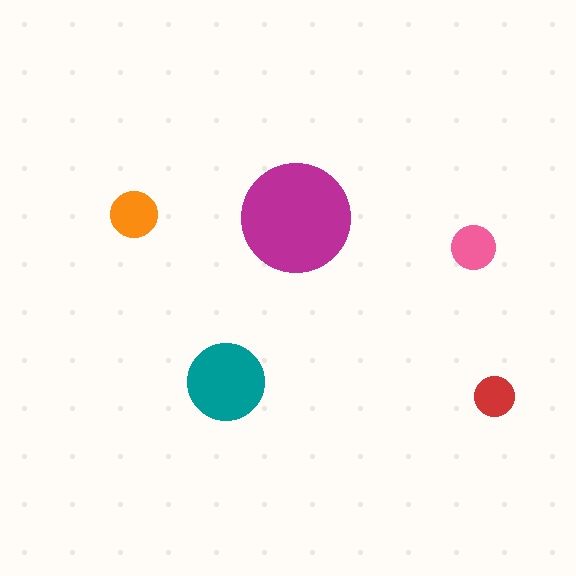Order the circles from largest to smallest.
the magenta one, the teal one, the orange one, the pink one, the red one.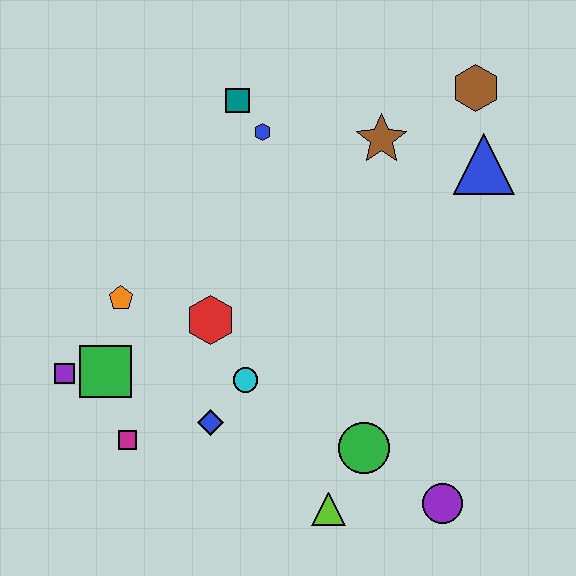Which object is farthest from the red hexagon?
The brown hexagon is farthest from the red hexagon.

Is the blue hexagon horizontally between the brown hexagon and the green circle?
No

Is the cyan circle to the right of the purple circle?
No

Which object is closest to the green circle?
The lime triangle is closest to the green circle.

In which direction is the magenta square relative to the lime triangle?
The magenta square is to the left of the lime triangle.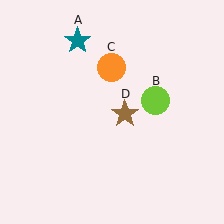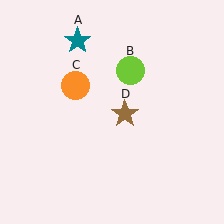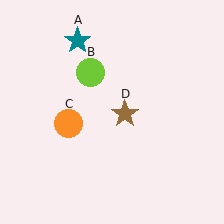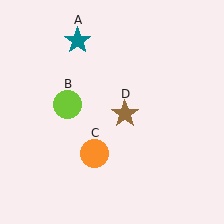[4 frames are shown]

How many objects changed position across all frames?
2 objects changed position: lime circle (object B), orange circle (object C).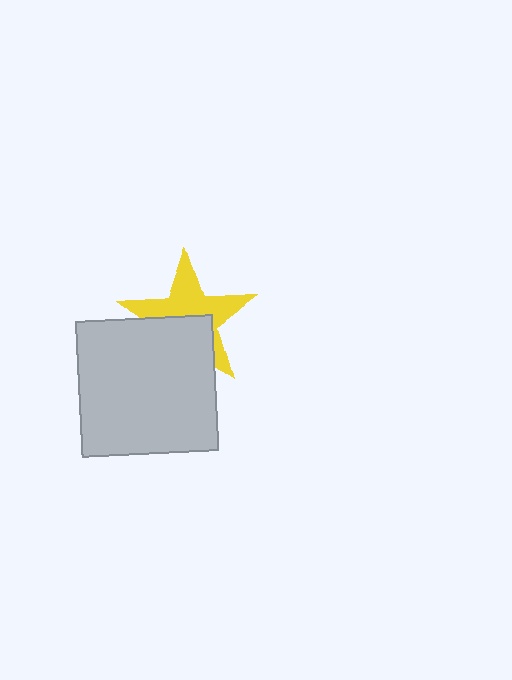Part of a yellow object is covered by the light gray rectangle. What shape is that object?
It is a star.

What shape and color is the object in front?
The object in front is a light gray rectangle.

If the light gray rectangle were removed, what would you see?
You would see the complete yellow star.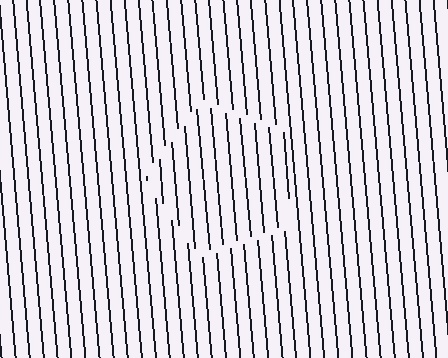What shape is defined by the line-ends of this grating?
An illusory pentagon. The interior of the shape contains the same grating, shifted by half a period — the contour is defined by the phase discontinuity where line-ends from the inner and outer gratings abut.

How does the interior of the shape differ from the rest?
The interior of the shape contains the same grating, shifted by half a period — the contour is defined by the phase discontinuity where line-ends from the inner and outer gratings abut.